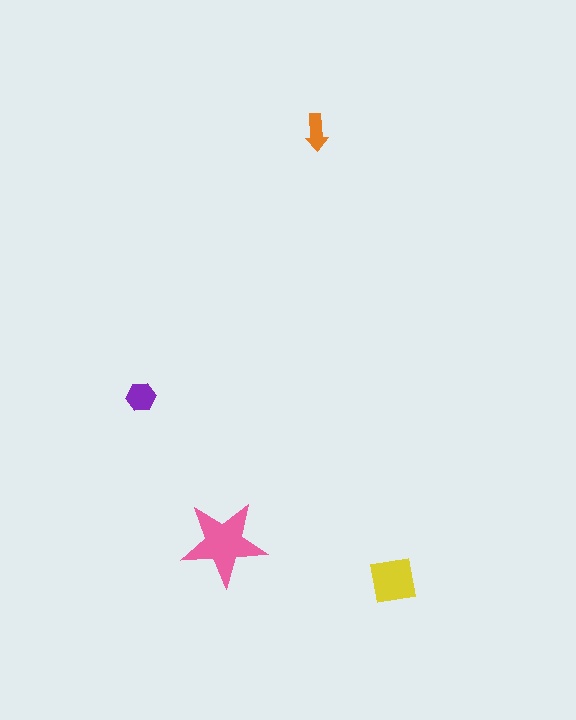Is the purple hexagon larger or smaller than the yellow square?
Smaller.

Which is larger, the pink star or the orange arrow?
The pink star.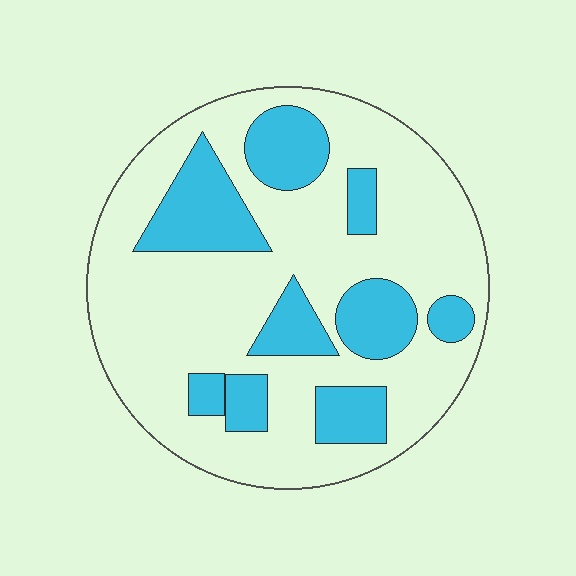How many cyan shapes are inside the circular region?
9.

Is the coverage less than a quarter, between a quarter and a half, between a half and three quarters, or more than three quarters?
Between a quarter and a half.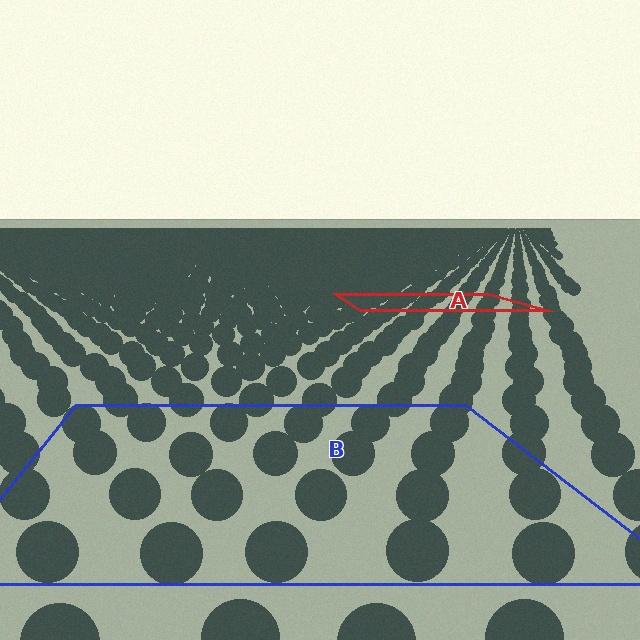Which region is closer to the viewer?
Region B is closer. The texture elements there are larger and more spread out.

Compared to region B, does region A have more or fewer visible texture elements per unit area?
Region A has more texture elements per unit area — they are packed more densely because it is farther away.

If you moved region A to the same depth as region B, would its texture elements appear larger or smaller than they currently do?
They would appear larger. At a closer depth, the same texture elements are projected at a bigger on-screen size.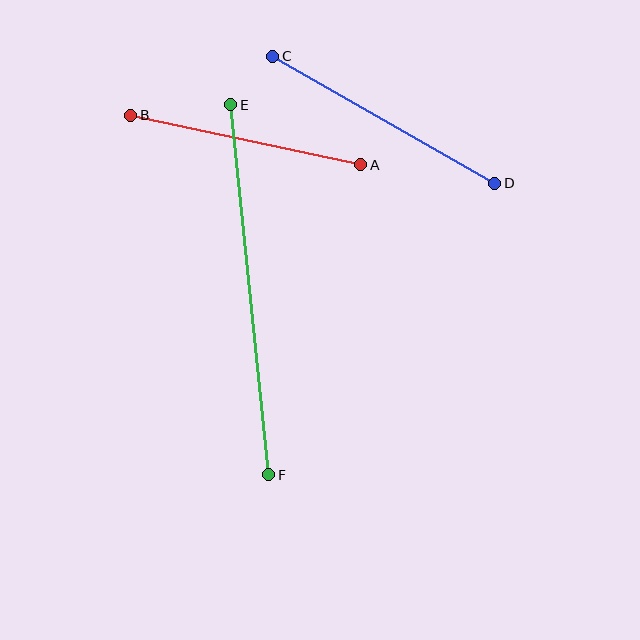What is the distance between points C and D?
The distance is approximately 256 pixels.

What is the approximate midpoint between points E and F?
The midpoint is at approximately (250, 290) pixels.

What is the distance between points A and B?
The distance is approximately 235 pixels.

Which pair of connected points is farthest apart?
Points E and F are farthest apart.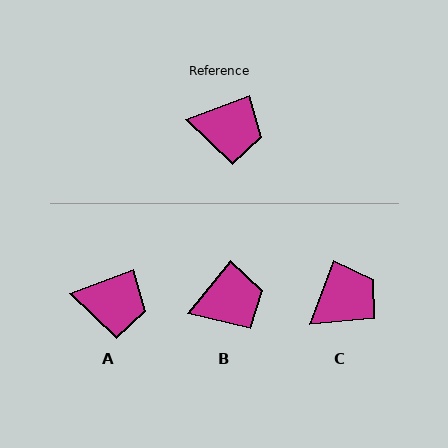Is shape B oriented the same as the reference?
No, it is off by about 31 degrees.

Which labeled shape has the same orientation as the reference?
A.